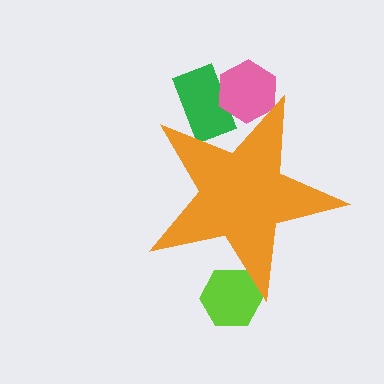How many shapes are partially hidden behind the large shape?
3 shapes are partially hidden.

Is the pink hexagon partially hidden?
Yes, the pink hexagon is partially hidden behind the orange star.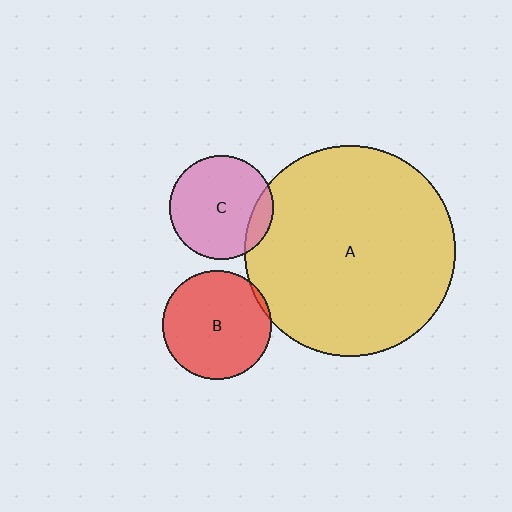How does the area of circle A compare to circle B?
Approximately 3.7 times.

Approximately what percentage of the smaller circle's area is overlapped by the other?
Approximately 5%.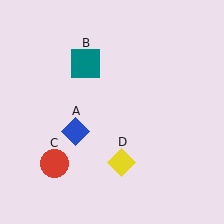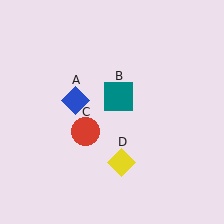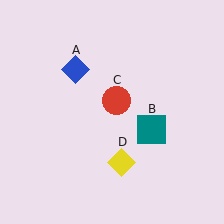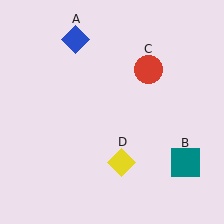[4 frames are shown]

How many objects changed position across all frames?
3 objects changed position: blue diamond (object A), teal square (object B), red circle (object C).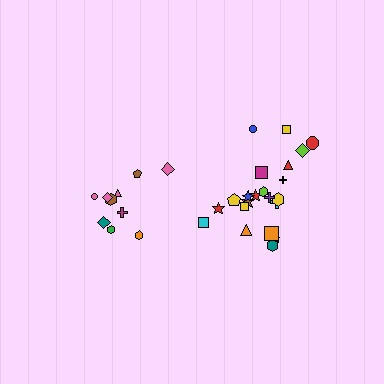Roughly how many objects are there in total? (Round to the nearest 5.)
Roughly 30 objects in total.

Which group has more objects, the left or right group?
The right group.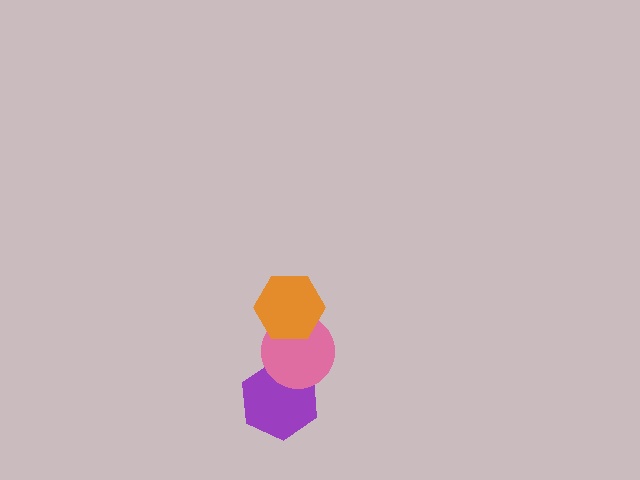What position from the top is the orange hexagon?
The orange hexagon is 1st from the top.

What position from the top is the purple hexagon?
The purple hexagon is 3rd from the top.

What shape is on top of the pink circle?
The orange hexagon is on top of the pink circle.